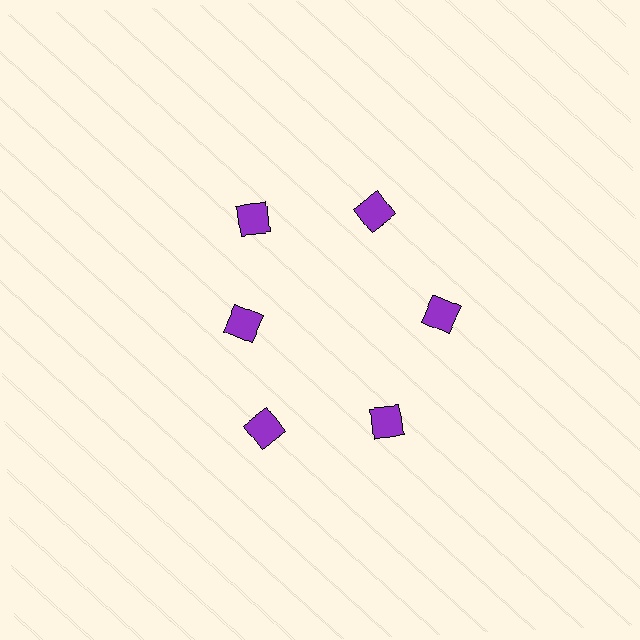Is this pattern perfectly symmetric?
No. The 6 purple squares are arranged in a ring, but one element near the 9 o'clock position is pulled inward toward the center, breaking the 6-fold rotational symmetry.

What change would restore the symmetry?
The symmetry would be restored by moving it outward, back onto the ring so that all 6 squares sit at equal angles and equal distance from the center.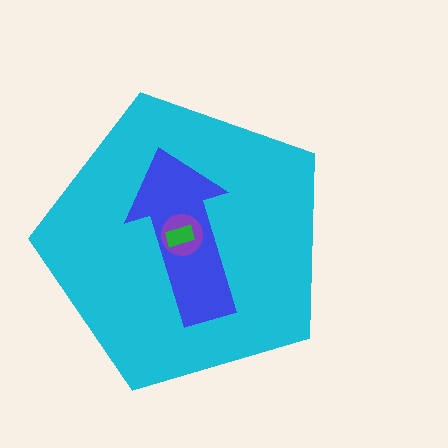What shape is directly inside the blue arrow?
The purple circle.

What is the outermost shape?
The cyan pentagon.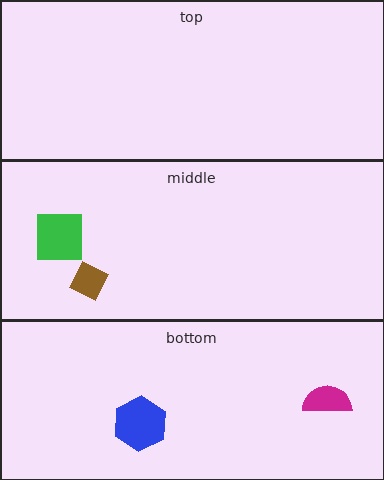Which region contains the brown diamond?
The middle region.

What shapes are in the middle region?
The brown diamond, the green square.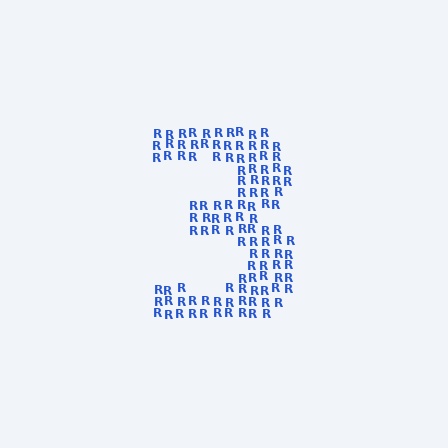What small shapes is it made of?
It is made of small letter R's.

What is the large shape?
The large shape is the digit 3.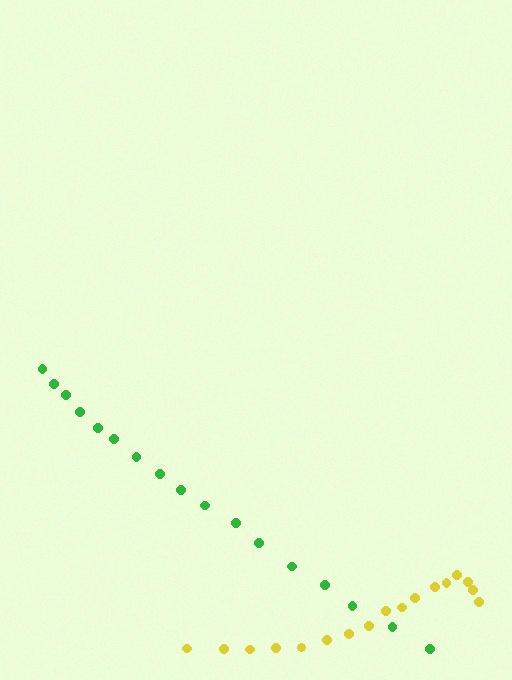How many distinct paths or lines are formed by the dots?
There are 2 distinct paths.